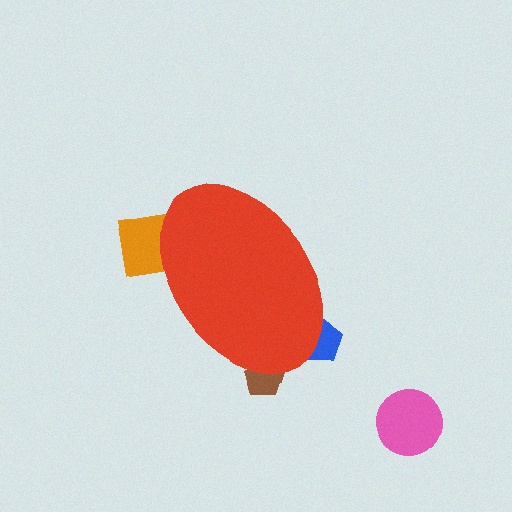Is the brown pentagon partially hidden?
Yes, the brown pentagon is partially hidden behind the red ellipse.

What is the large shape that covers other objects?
A red ellipse.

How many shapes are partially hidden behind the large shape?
3 shapes are partially hidden.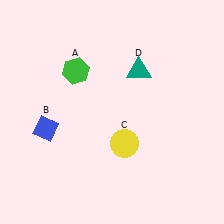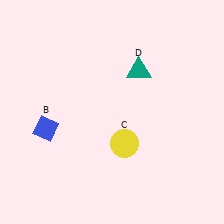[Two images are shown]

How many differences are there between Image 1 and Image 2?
There is 1 difference between the two images.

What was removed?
The green hexagon (A) was removed in Image 2.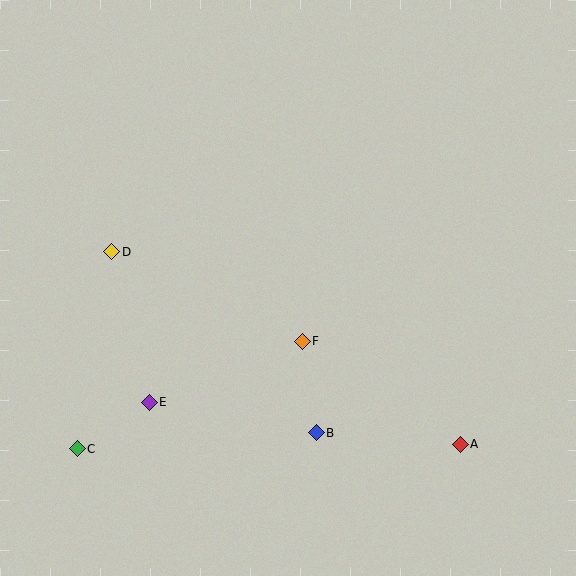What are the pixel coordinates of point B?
Point B is at (316, 433).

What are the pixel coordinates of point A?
Point A is at (460, 444).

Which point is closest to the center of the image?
Point F at (302, 341) is closest to the center.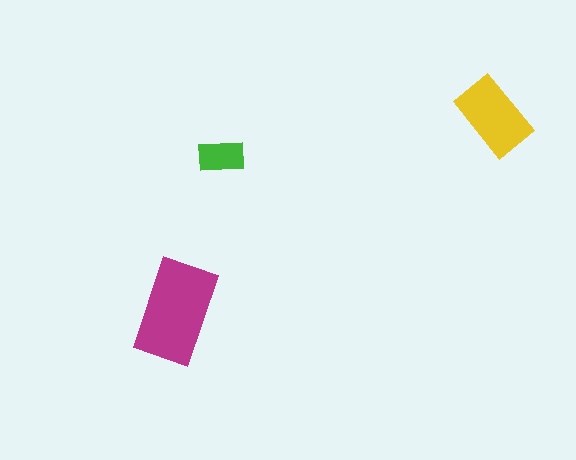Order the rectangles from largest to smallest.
the magenta one, the yellow one, the green one.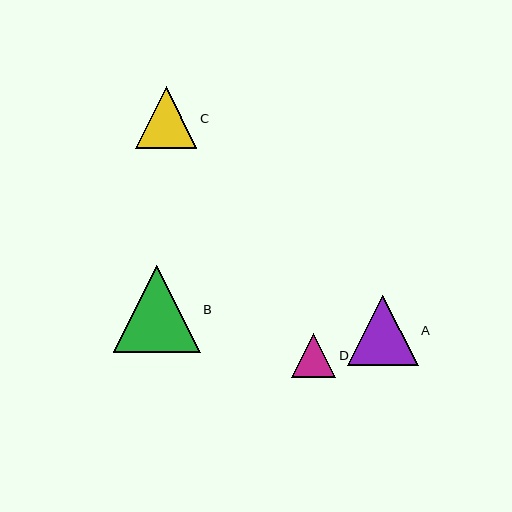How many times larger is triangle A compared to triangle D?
Triangle A is approximately 1.6 times the size of triangle D.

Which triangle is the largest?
Triangle B is the largest with a size of approximately 87 pixels.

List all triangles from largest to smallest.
From largest to smallest: B, A, C, D.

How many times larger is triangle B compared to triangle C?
Triangle B is approximately 1.4 times the size of triangle C.